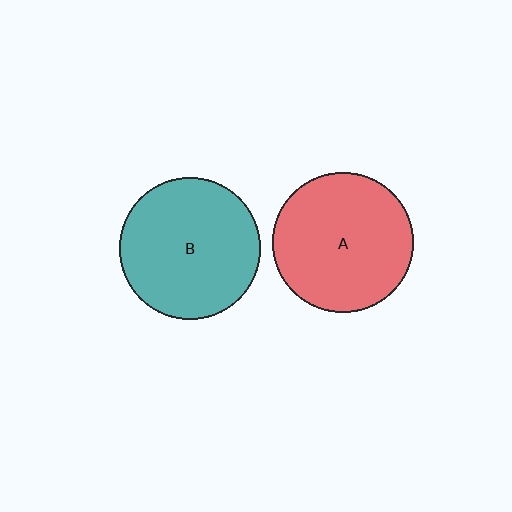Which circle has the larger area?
Circle B (teal).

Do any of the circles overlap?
No, none of the circles overlap.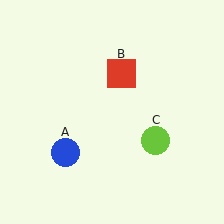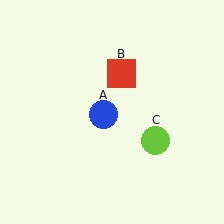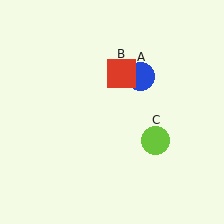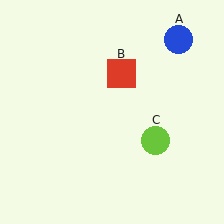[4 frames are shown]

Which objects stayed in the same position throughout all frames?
Red square (object B) and lime circle (object C) remained stationary.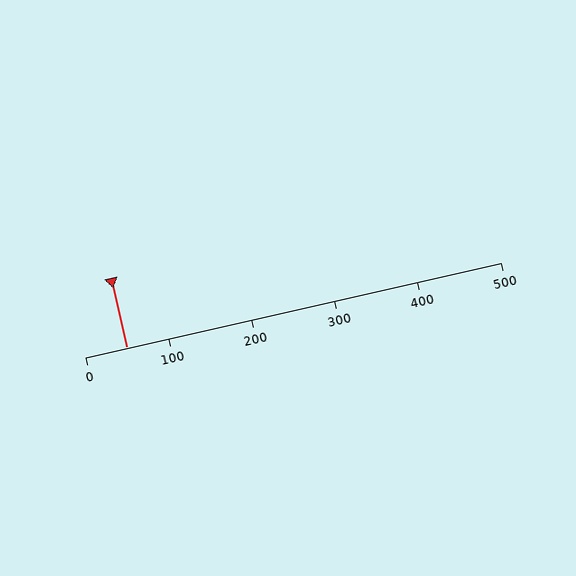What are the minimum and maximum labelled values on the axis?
The axis runs from 0 to 500.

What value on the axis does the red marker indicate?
The marker indicates approximately 50.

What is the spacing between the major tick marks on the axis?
The major ticks are spaced 100 apart.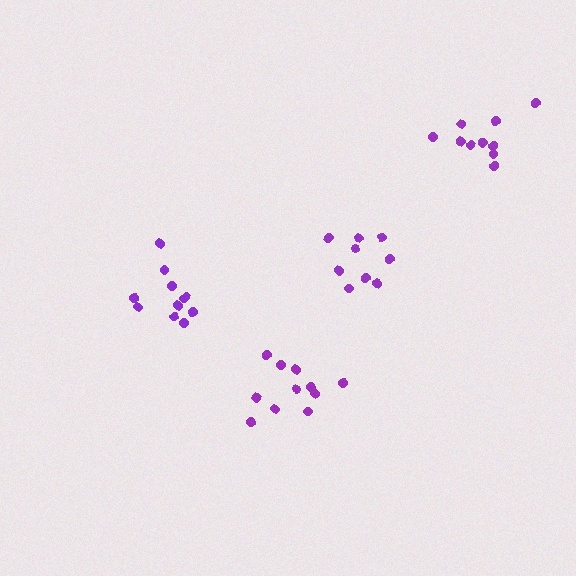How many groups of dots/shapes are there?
There are 4 groups.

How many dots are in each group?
Group 1: 9 dots, Group 2: 11 dots, Group 3: 11 dots, Group 4: 10 dots (41 total).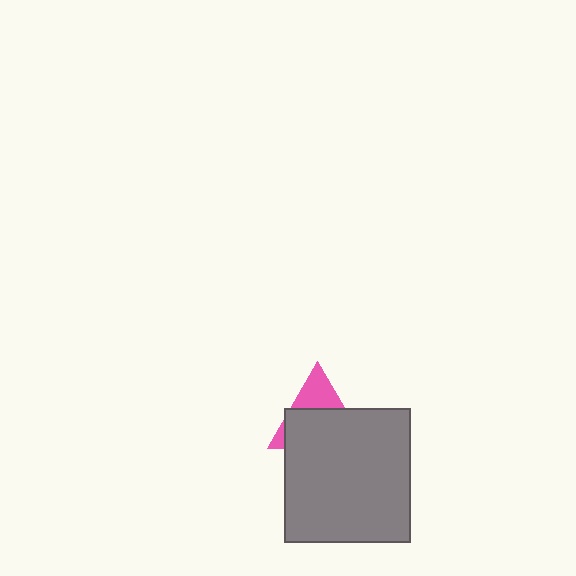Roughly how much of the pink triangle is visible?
A small part of it is visible (roughly 33%).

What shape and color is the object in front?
The object in front is a gray rectangle.